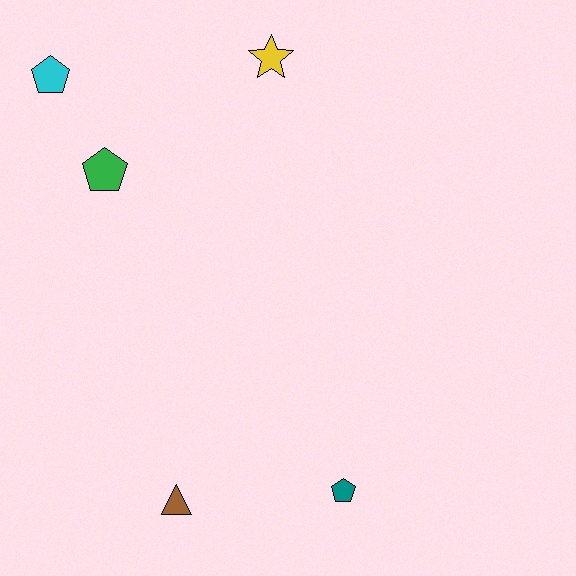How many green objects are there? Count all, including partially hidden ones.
There is 1 green object.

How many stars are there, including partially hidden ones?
There is 1 star.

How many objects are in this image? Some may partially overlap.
There are 5 objects.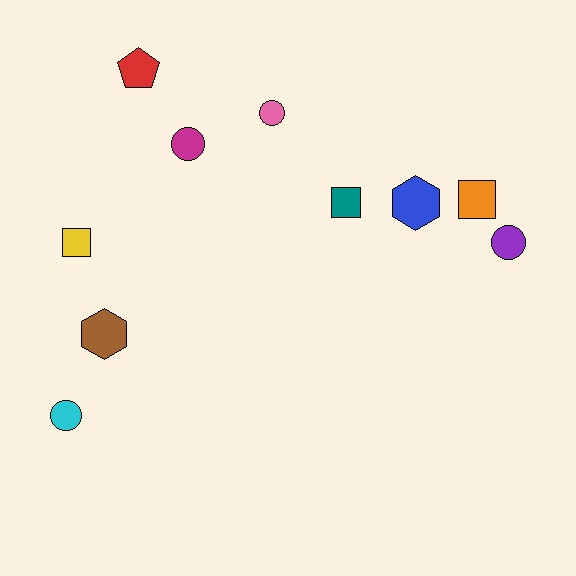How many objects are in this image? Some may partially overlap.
There are 10 objects.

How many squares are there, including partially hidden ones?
There are 3 squares.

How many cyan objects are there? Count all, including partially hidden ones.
There is 1 cyan object.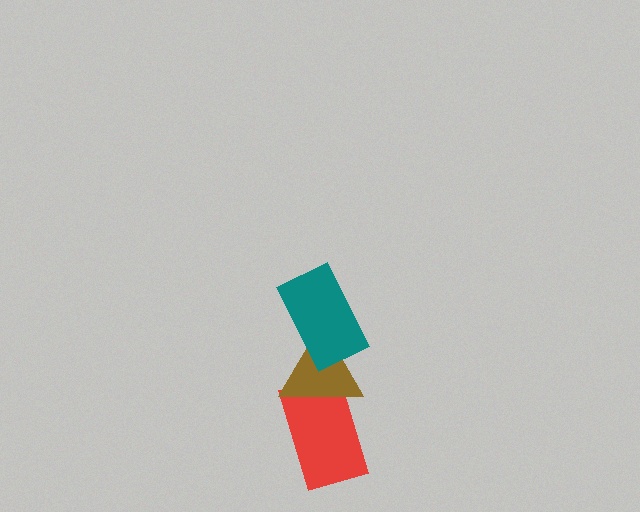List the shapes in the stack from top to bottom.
From top to bottom: the teal rectangle, the brown triangle, the red rectangle.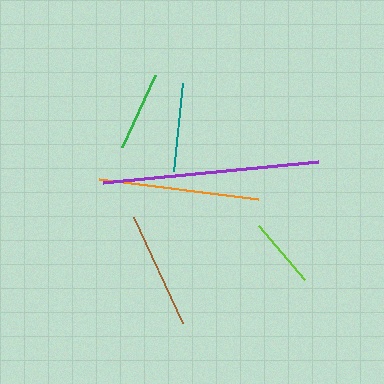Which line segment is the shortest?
The lime line is the shortest at approximately 71 pixels.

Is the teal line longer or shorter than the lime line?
The teal line is longer than the lime line.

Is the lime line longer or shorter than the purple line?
The purple line is longer than the lime line.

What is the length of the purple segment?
The purple segment is approximately 217 pixels long.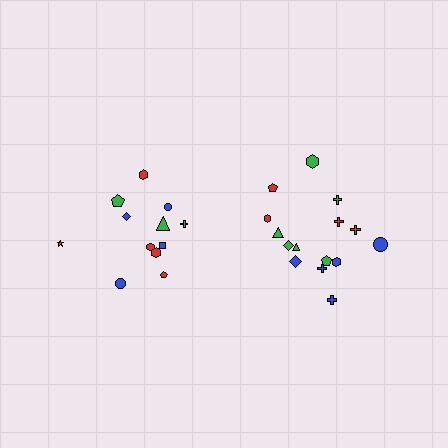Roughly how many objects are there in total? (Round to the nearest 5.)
Roughly 25 objects in total.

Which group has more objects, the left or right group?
The right group.